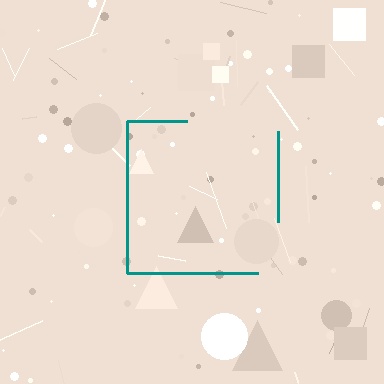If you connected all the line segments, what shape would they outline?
They would outline a square.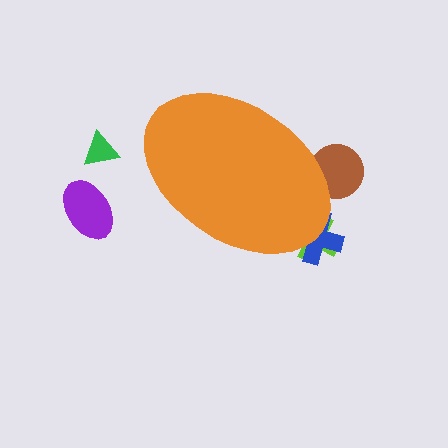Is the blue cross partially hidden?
Yes, the blue cross is partially hidden behind the orange ellipse.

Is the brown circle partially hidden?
Yes, the brown circle is partially hidden behind the orange ellipse.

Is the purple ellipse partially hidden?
No, the purple ellipse is fully visible.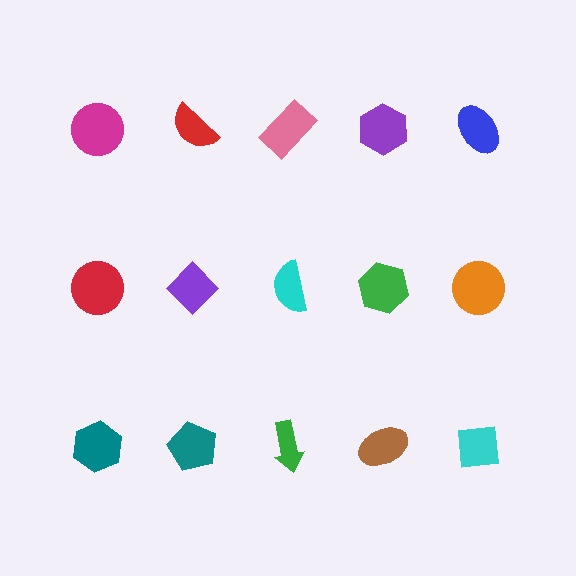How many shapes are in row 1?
5 shapes.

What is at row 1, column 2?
A red semicircle.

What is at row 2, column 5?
An orange circle.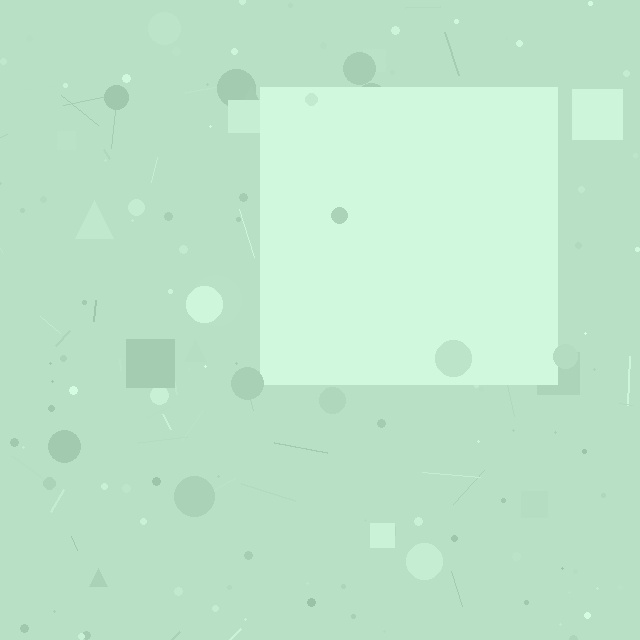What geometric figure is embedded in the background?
A square is embedded in the background.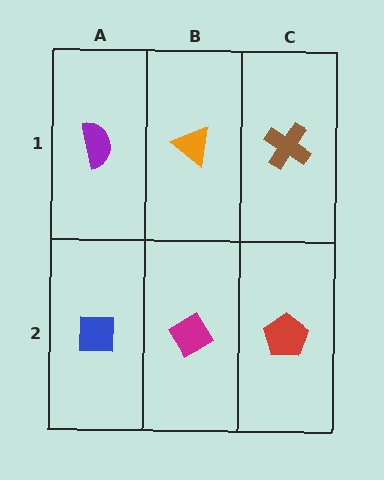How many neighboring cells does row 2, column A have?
2.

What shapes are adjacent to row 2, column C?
A brown cross (row 1, column C), a magenta diamond (row 2, column B).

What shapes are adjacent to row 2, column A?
A purple semicircle (row 1, column A), a magenta diamond (row 2, column B).